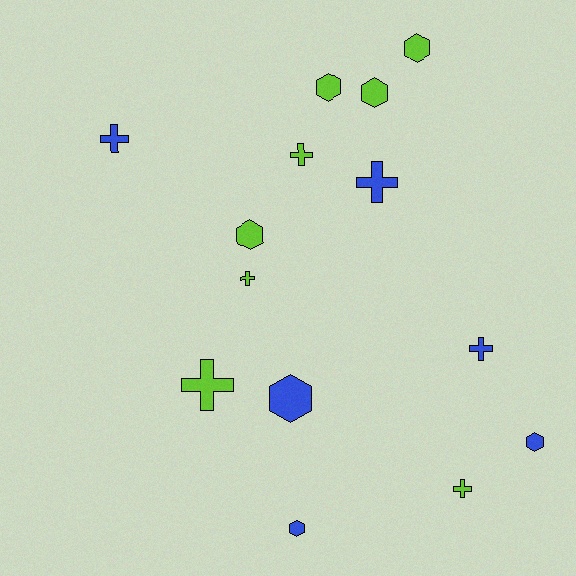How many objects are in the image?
There are 14 objects.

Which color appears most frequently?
Lime, with 8 objects.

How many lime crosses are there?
There are 4 lime crosses.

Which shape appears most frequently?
Cross, with 7 objects.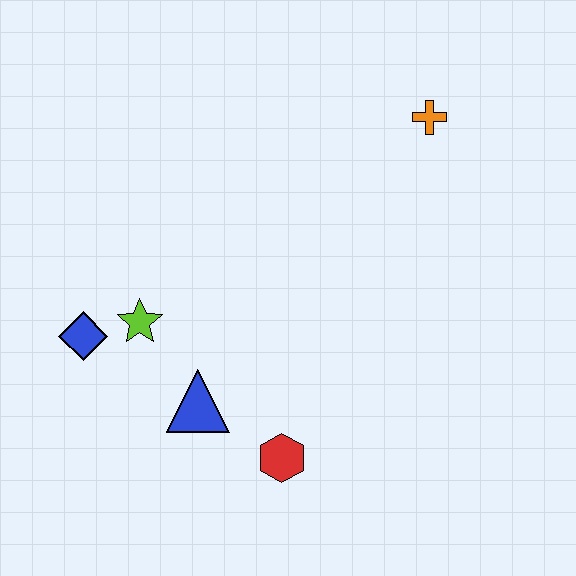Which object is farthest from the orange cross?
The blue diamond is farthest from the orange cross.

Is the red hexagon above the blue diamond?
No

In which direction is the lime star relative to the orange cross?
The lime star is to the left of the orange cross.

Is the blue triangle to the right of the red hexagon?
No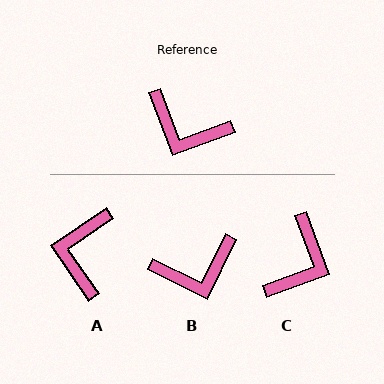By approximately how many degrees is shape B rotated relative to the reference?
Approximately 43 degrees counter-clockwise.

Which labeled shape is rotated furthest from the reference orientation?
C, about 90 degrees away.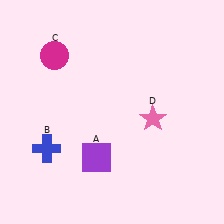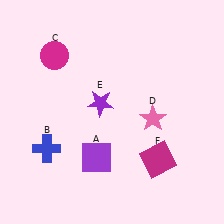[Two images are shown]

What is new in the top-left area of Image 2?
A purple star (E) was added in the top-left area of Image 2.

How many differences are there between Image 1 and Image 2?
There are 2 differences between the two images.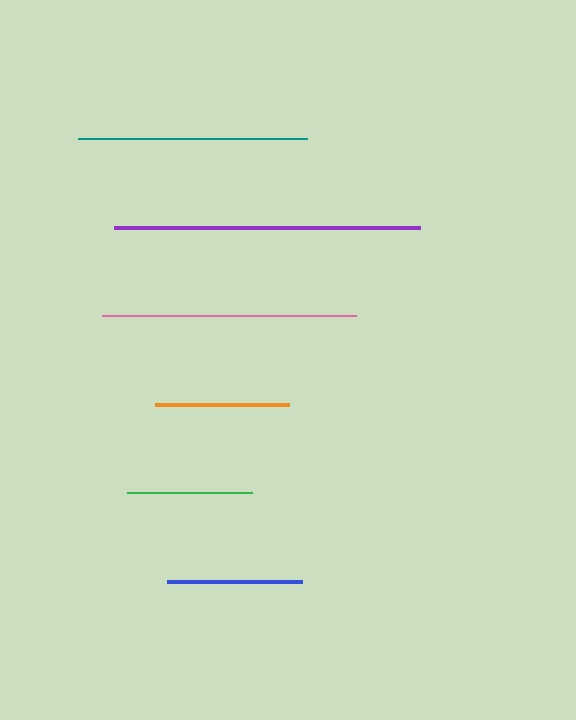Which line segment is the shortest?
The green line is the shortest at approximately 125 pixels.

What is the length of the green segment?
The green segment is approximately 125 pixels long.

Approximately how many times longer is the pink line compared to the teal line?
The pink line is approximately 1.1 times the length of the teal line.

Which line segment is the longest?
The purple line is the longest at approximately 306 pixels.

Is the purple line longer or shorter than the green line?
The purple line is longer than the green line.